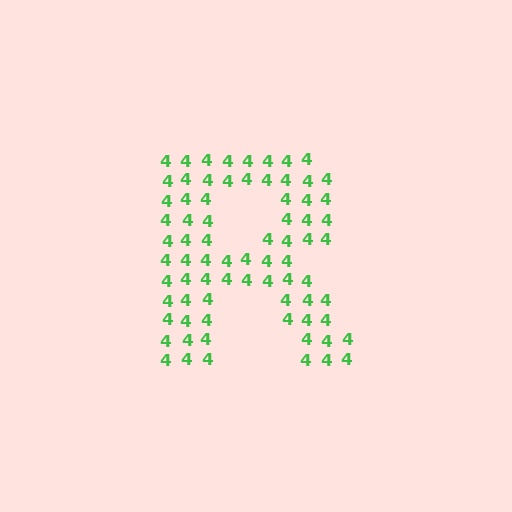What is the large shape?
The large shape is the letter R.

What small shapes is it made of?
It is made of small digit 4's.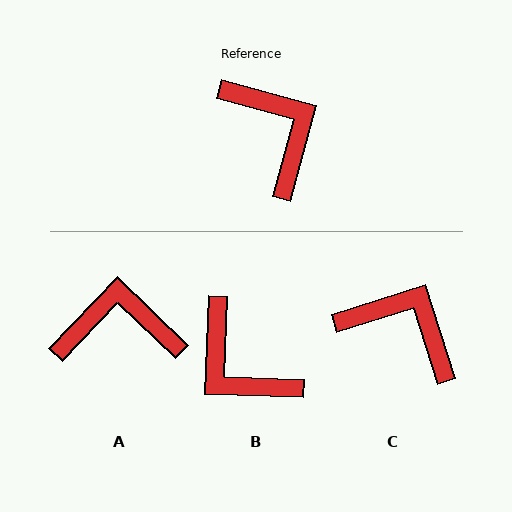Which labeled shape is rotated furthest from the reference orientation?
B, about 167 degrees away.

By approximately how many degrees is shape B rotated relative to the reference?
Approximately 167 degrees clockwise.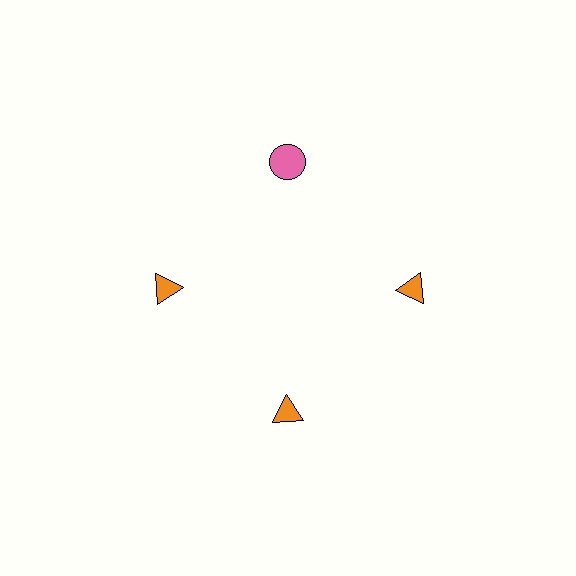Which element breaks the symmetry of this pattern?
The pink circle at roughly the 12 o'clock position breaks the symmetry. All other shapes are orange triangles.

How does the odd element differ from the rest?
It differs in both color (pink instead of orange) and shape (circle instead of triangle).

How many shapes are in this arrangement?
There are 4 shapes arranged in a ring pattern.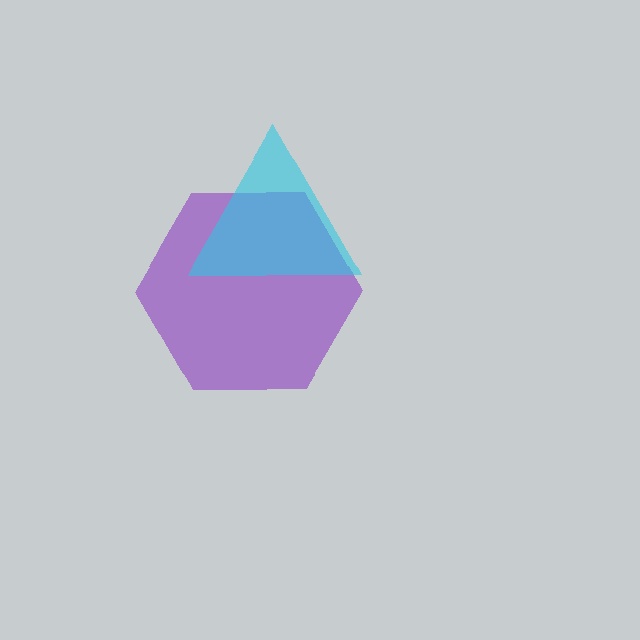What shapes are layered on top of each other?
The layered shapes are: a purple hexagon, a cyan triangle.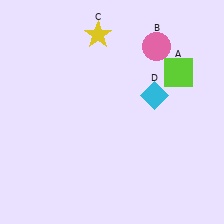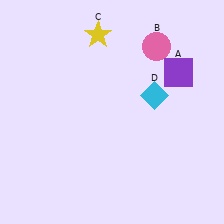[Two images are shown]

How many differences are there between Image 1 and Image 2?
There is 1 difference between the two images.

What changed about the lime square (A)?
In Image 1, A is lime. In Image 2, it changed to purple.